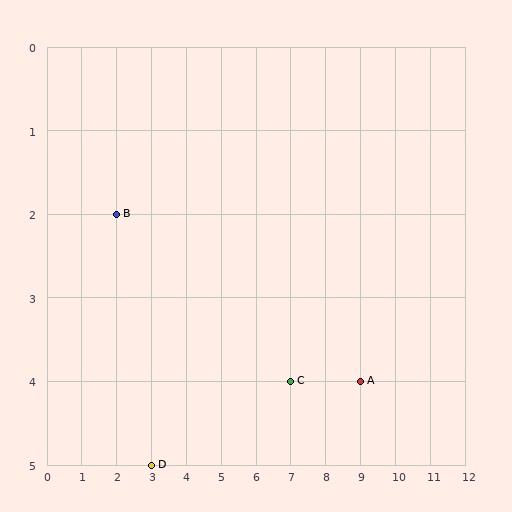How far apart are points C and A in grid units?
Points C and A are 2 columns apart.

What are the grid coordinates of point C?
Point C is at grid coordinates (7, 4).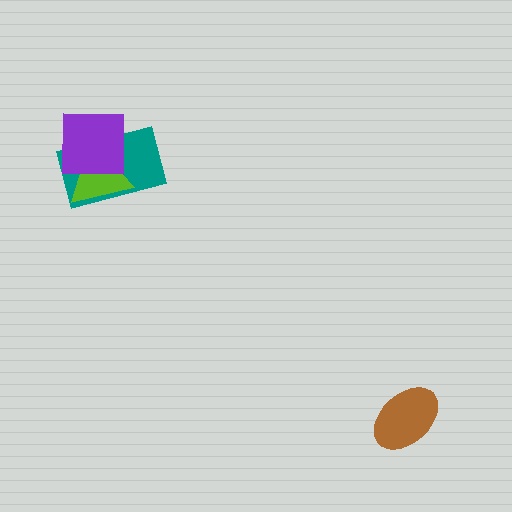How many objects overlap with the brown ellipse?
0 objects overlap with the brown ellipse.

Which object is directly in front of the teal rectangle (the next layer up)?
The lime triangle is directly in front of the teal rectangle.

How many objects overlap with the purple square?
2 objects overlap with the purple square.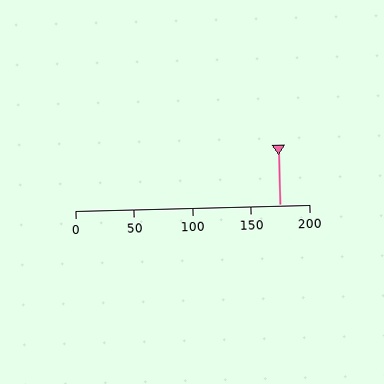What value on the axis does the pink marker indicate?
The marker indicates approximately 175.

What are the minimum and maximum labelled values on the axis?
The axis runs from 0 to 200.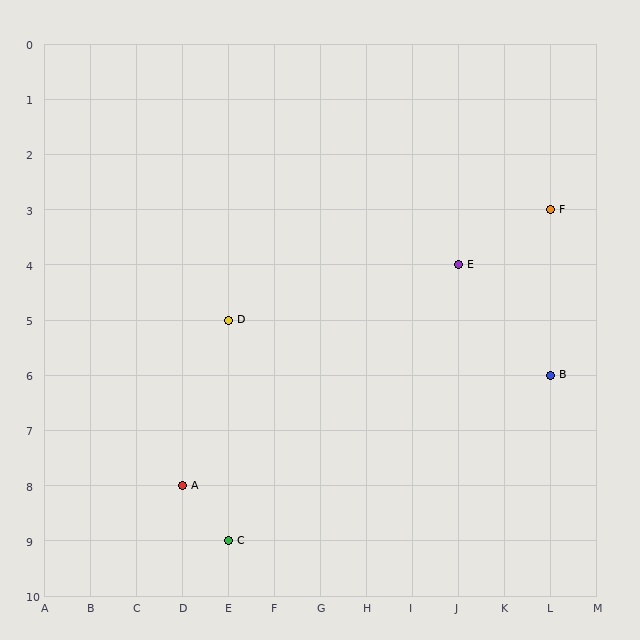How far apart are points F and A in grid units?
Points F and A are 8 columns and 5 rows apart (about 9.4 grid units diagonally).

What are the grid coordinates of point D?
Point D is at grid coordinates (E, 5).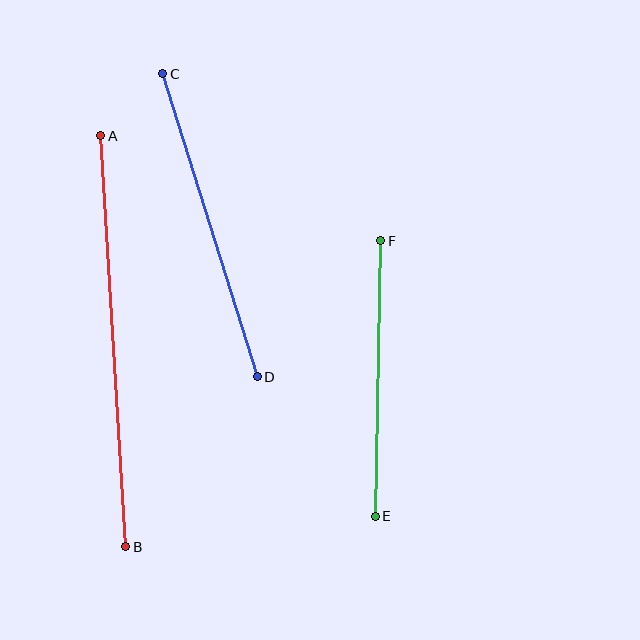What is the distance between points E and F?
The distance is approximately 276 pixels.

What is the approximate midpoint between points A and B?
The midpoint is at approximately (113, 341) pixels.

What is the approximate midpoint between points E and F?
The midpoint is at approximately (378, 378) pixels.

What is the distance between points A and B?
The distance is approximately 412 pixels.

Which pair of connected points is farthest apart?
Points A and B are farthest apart.